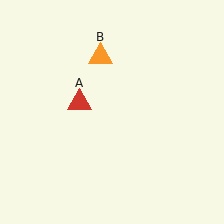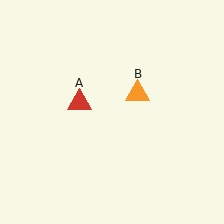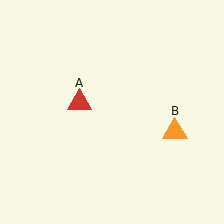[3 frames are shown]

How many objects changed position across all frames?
1 object changed position: orange triangle (object B).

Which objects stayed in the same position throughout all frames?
Red triangle (object A) remained stationary.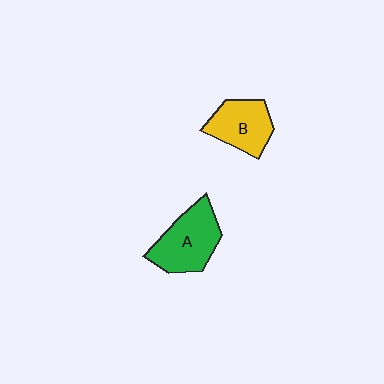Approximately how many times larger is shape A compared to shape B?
Approximately 1.2 times.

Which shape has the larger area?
Shape A (green).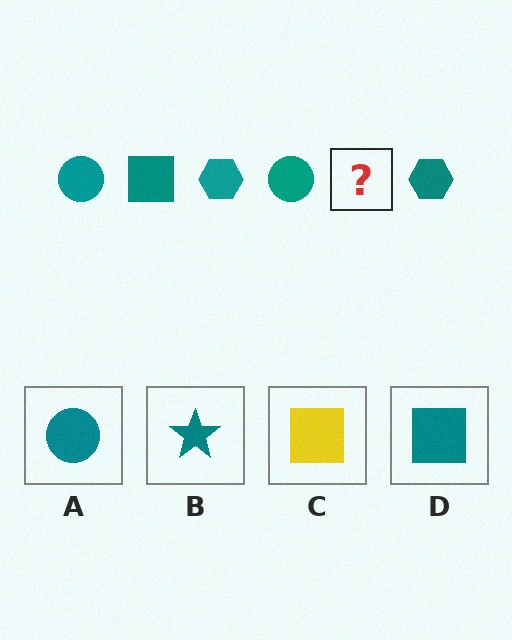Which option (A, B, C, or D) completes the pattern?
D.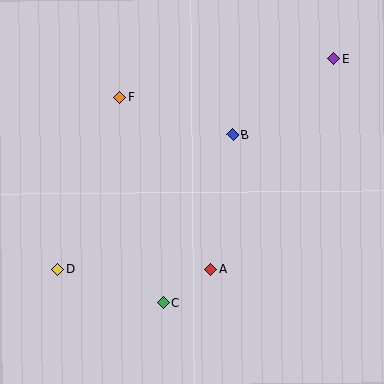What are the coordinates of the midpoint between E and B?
The midpoint between E and B is at (283, 96).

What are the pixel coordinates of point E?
Point E is at (334, 58).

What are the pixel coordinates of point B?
Point B is at (233, 134).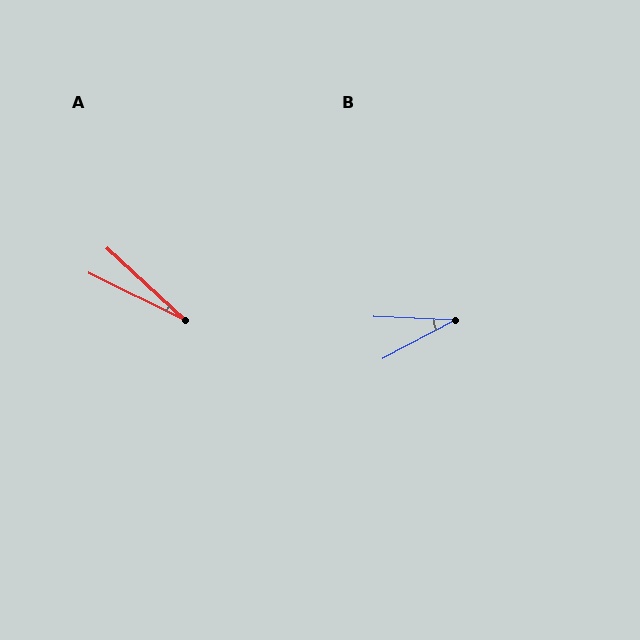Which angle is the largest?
B, at approximately 31 degrees.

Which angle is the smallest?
A, at approximately 17 degrees.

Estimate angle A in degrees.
Approximately 17 degrees.